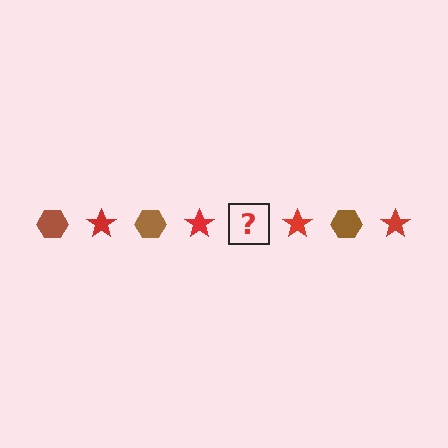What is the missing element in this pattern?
The missing element is a brown hexagon.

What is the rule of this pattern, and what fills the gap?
The rule is that the pattern alternates between brown hexagon and red star. The gap should be filled with a brown hexagon.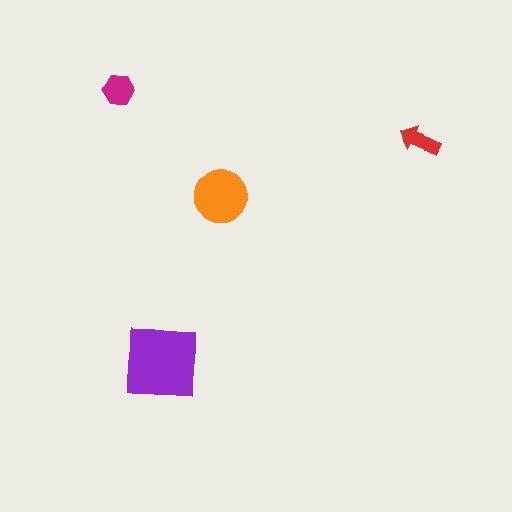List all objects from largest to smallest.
The purple square, the orange circle, the magenta hexagon, the red arrow.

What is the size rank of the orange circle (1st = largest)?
2nd.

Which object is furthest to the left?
The magenta hexagon is leftmost.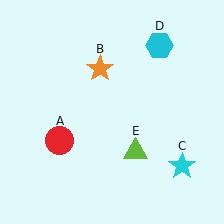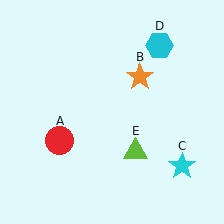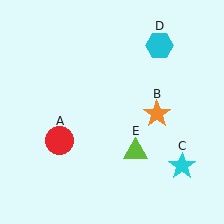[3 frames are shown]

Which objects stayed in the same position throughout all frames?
Red circle (object A) and cyan star (object C) and cyan hexagon (object D) and lime triangle (object E) remained stationary.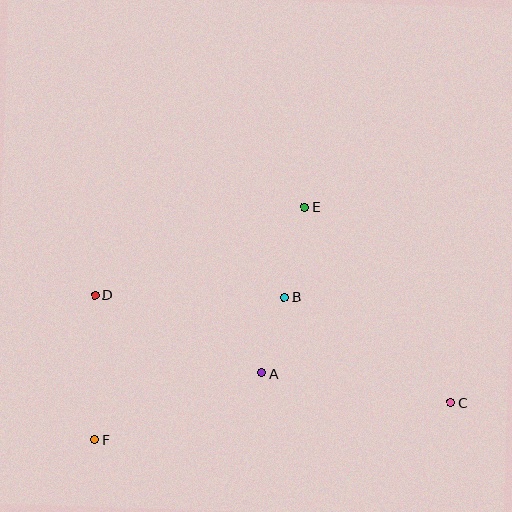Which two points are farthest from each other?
Points C and D are farthest from each other.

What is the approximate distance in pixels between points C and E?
The distance between C and E is approximately 244 pixels.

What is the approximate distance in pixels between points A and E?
The distance between A and E is approximately 172 pixels.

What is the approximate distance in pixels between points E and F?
The distance between E and F is approximately 313 pixels.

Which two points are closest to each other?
Points A and B are closest to each other.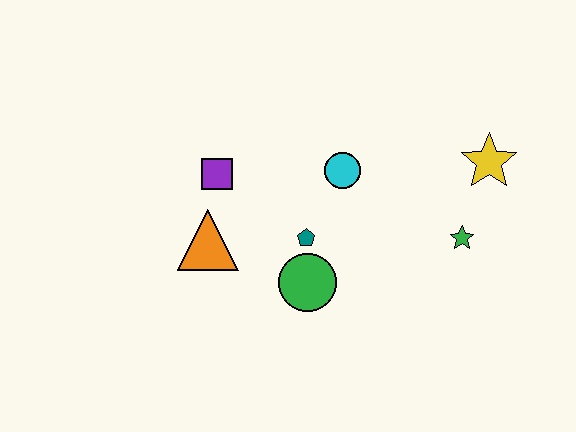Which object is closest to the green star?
The yellow star is closest to the green star.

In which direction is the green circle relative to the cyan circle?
The green circle is below the cyan circle.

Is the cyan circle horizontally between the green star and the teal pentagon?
Yes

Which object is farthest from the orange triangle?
The yellow star is farthest from the orange triangle.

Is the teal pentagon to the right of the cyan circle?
No